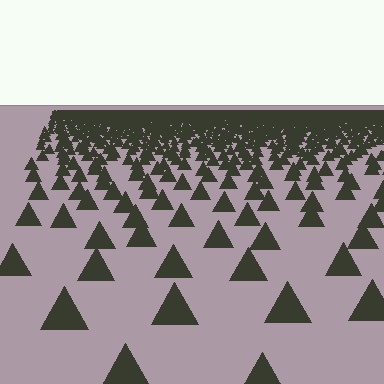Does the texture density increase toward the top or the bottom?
Density increases toward the top.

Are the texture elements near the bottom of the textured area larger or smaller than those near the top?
Larger. Near the bottom, elements are closer to the viewer and appear at a bigger on-screen size.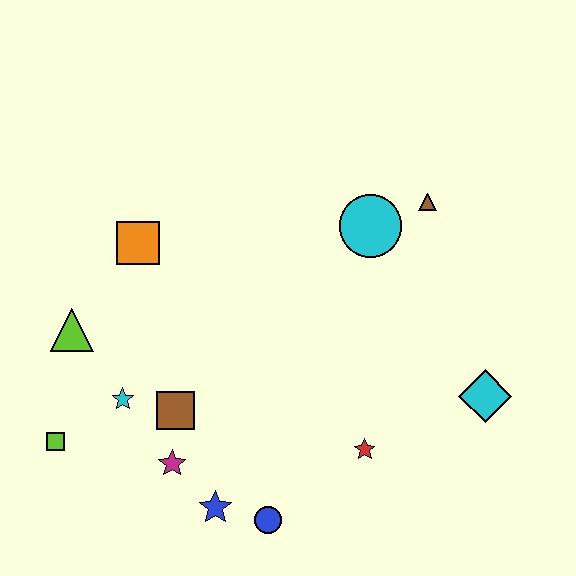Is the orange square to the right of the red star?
No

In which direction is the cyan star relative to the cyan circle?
The cyan star is to the left of the cyan circle.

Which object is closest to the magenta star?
The brown square is closest to the magenta star.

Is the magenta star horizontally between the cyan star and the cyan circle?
Yes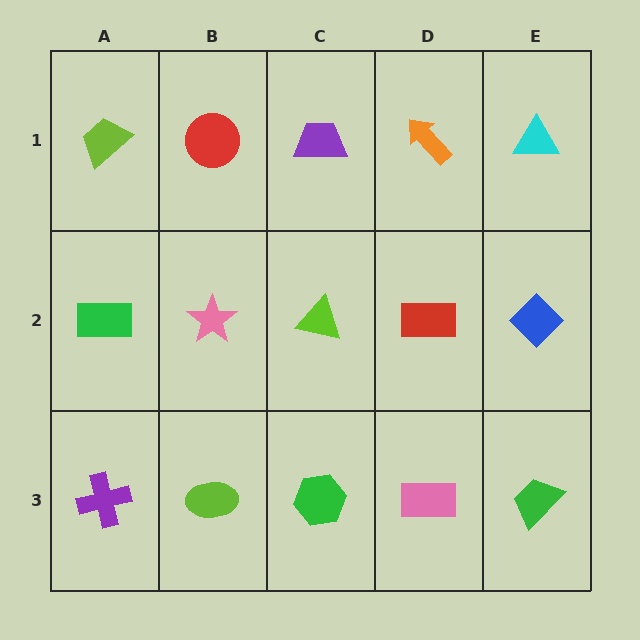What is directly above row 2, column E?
A cyan triangle.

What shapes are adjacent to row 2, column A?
A lime trapezoid (row 1, column A), a purple cross (row 3, column A), a pink star (row 2, column B).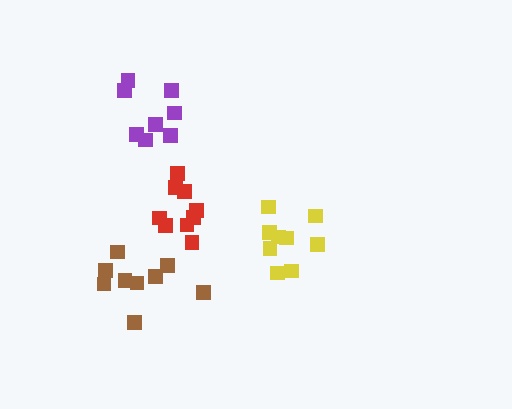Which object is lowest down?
The brown cluster is bottommost.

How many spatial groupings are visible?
There are 4 spatial groupings.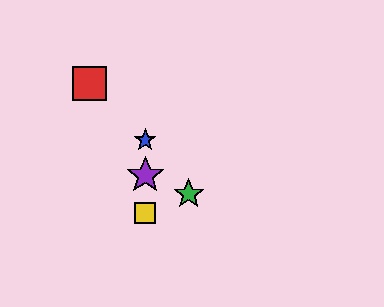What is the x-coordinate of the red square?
The red square is at x≈90.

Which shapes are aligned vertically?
The blue star, the yellow square, the purple star are aligned vertically.